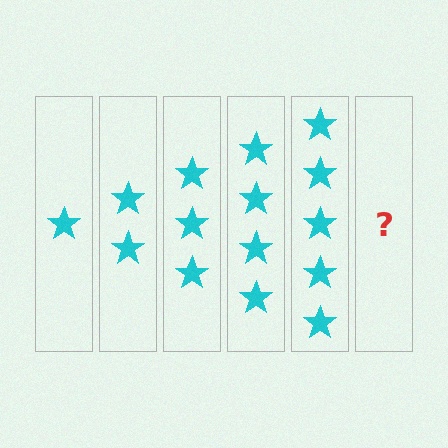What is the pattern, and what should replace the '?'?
The pattern is that each step adds one more star. The '?' should be 6 stars.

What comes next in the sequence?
The next element should be 6 stars.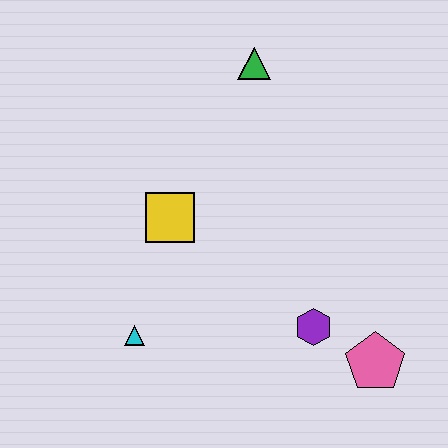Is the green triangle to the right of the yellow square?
Yes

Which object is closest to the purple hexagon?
The pink pentagon is closest to the purple hexagon.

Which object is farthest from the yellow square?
The pink pentagon is farthest from the yellow square.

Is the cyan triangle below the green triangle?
Yes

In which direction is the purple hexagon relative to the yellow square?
The purple hexagon is to the right of the yellow square.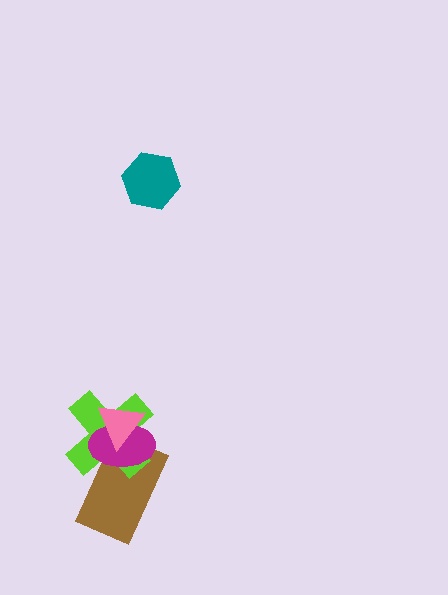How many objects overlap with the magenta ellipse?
3 objects overlap with the magenta ellipse.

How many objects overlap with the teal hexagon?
0 objects overlap with the teal hexagon.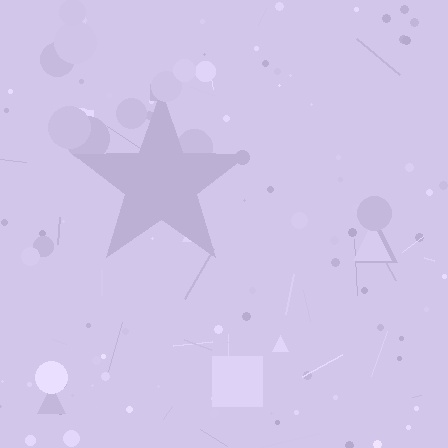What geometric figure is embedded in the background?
A star is embedded in the background.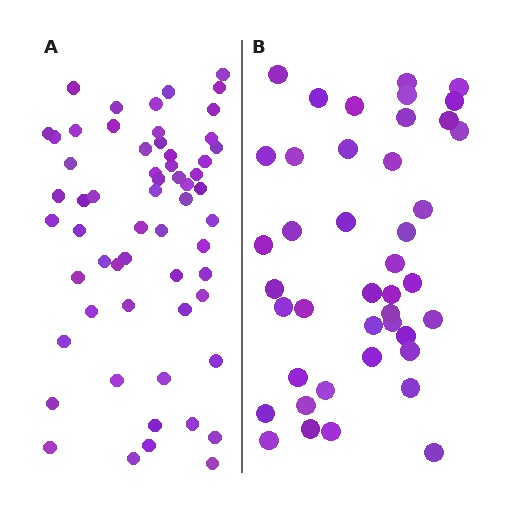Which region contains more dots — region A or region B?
Region A (the left region) has more dots.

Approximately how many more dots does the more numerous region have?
Region A has approximately 15 more dots than region B.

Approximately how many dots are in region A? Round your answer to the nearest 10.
About 60 dots. (The exact count is 59, which rounds to 60.)